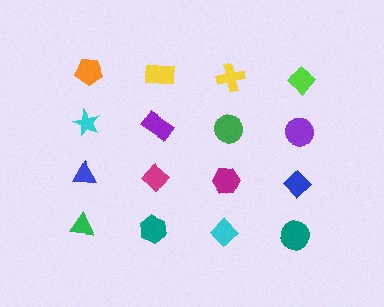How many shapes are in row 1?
4 shapes.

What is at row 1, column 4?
A lime diamond.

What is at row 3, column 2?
A magenta diamond.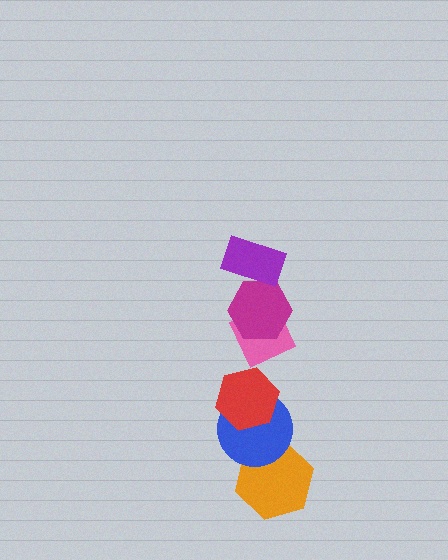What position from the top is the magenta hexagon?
The magenta hexagon is 2nd from the top.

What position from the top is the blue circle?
The blue circle is 5th from the top.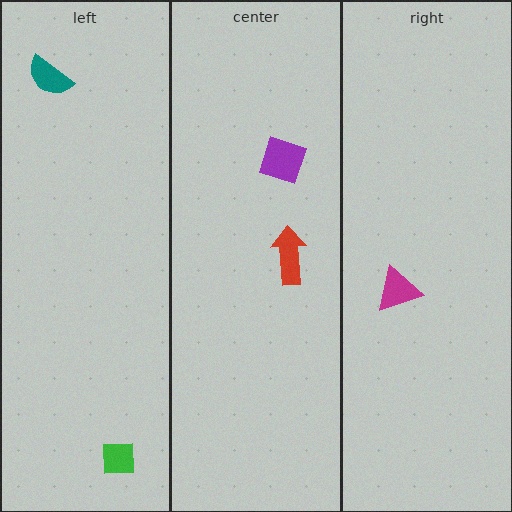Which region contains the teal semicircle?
The left region.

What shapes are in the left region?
The teal semicircle, the green square.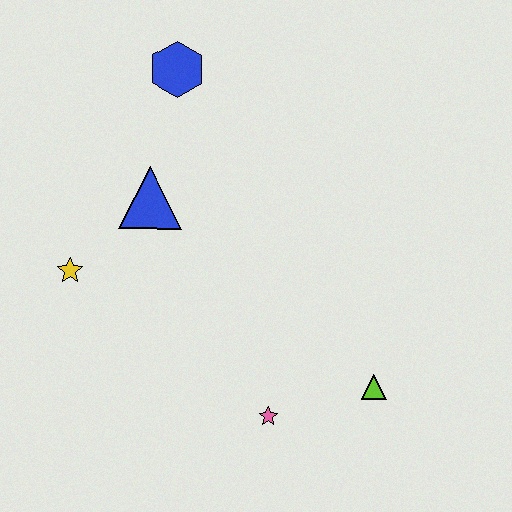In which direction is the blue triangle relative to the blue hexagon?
The blue triangle is below the blue hexagon.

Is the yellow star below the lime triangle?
No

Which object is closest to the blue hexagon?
The blue triangle is closest to the blue hexagon.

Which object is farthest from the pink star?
The blue hexagon is farthest from the pink star.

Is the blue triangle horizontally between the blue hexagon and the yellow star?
Yes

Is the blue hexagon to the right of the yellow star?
Yes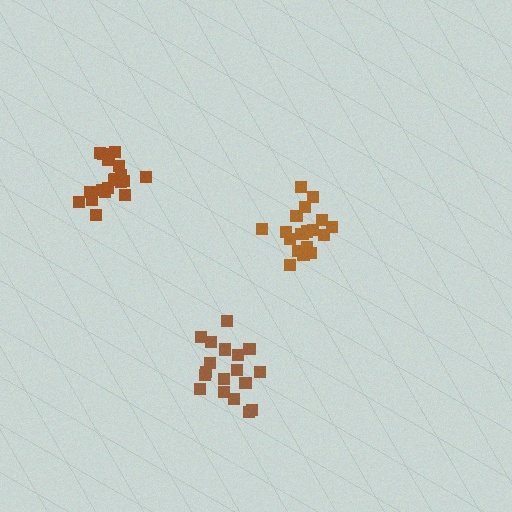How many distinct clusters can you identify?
There are 3 distinct clusters.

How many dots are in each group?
Group 1: 18 dots, Group 2: 20 dots, Group 3: 19 dots (57 total).